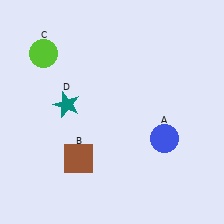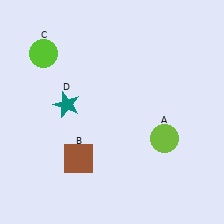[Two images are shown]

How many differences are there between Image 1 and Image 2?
There is 1 difference between the two images.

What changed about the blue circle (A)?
In Image 1, A is blue. In Image 2, it changed to lime.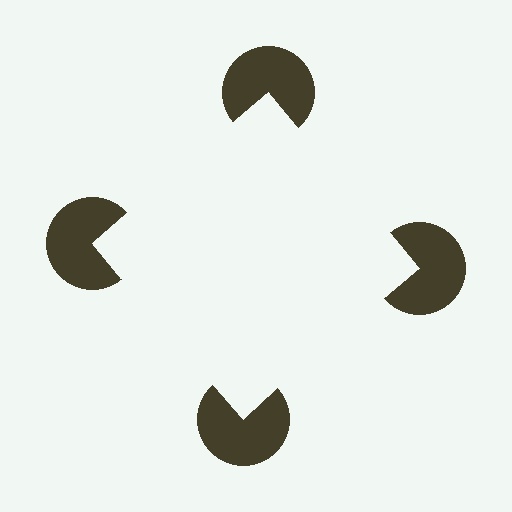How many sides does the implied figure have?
4 sides.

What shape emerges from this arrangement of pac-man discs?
An illusory square — its edges are inferred from the aligned wedge cuts in the pac-man discs, not physically drawn.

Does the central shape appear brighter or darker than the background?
It typically appears slightly brighter than the background, even though no actual brightness change is drawn.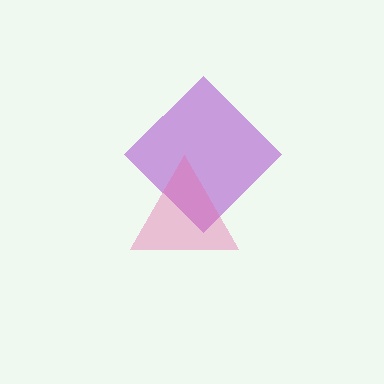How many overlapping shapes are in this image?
There are 2 overlapping shapes in the image.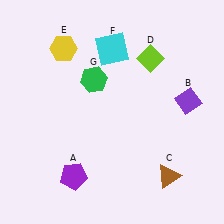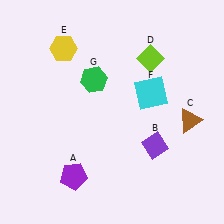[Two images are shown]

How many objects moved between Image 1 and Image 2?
3 objects moved between the two images.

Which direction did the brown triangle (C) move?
The brown triangle (C) moved up.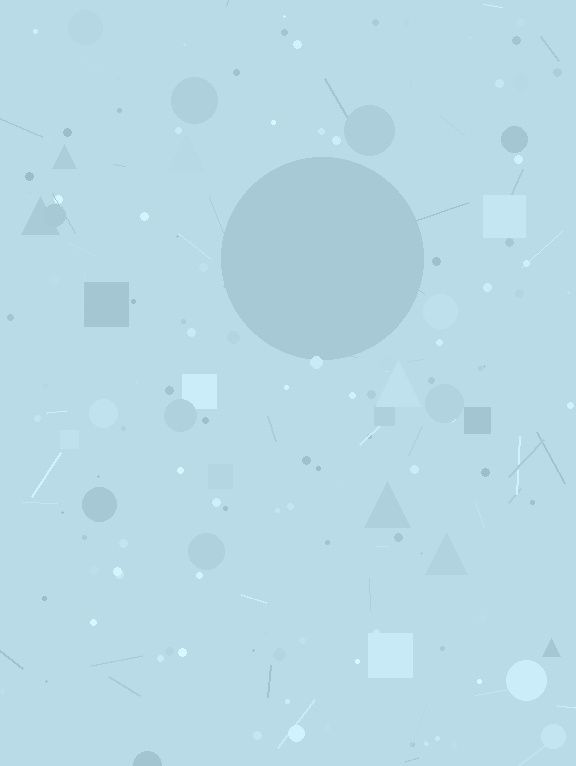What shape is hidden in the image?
A circle is hidden in the image.